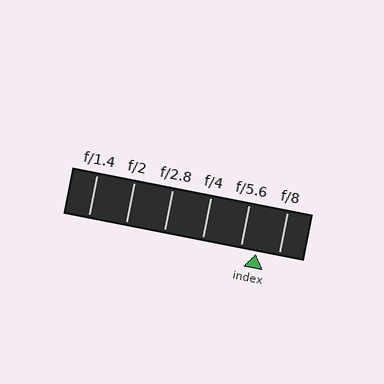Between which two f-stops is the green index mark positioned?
The index mark is between f/5.6 and f/8.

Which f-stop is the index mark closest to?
The index mark is closest to f/5.6.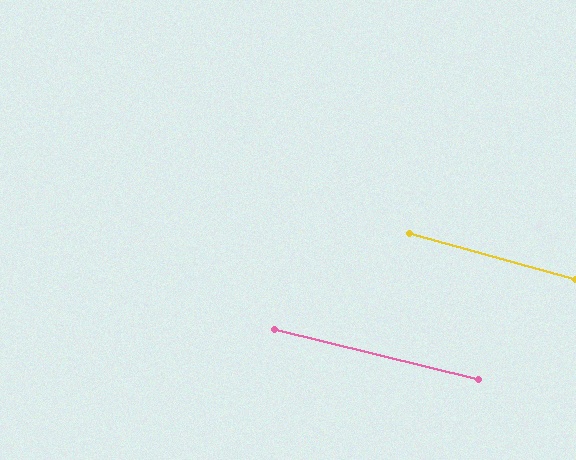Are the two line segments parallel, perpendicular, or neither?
Parallel — their directions differ by only 1.6°.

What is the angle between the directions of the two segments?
Approximately 2 degrees.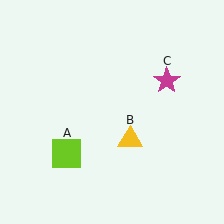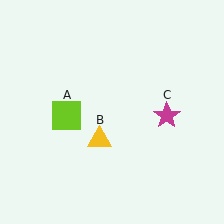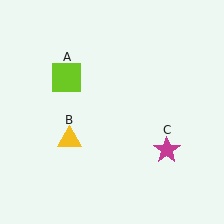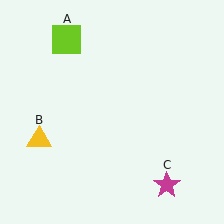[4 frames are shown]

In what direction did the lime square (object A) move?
The lime square (object A) moved up.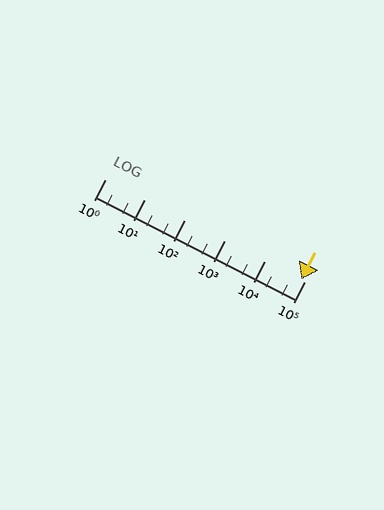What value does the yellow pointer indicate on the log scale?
The pointer indicates approximately 83000.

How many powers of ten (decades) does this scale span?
The scale spans 5 decades, from 1 to 100000.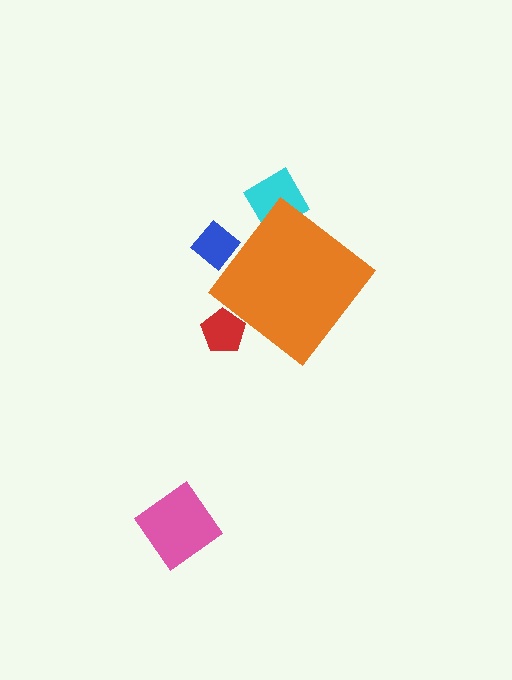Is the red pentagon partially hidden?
Yes, the red pentagon is partially hidden behind the orange diamond.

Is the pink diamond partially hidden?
No, the pink diamond is fully visible.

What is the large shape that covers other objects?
An orange diamond.